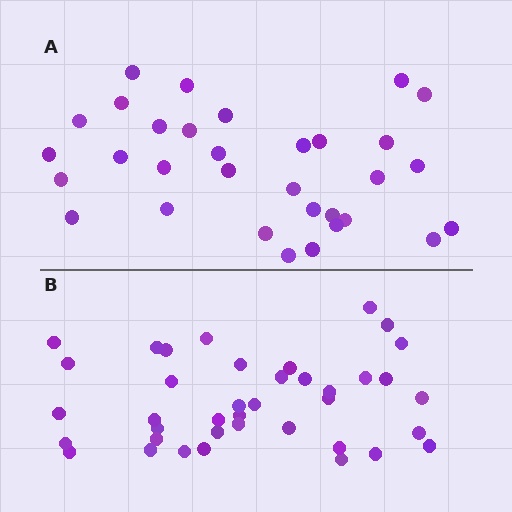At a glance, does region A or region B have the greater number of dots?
Region B (the bottom region) has more dots.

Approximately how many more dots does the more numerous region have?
Region B has roughly 8 or so more dots than region A.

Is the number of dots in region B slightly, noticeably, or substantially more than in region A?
Region B has only slightly more — the two regions are fairly close. The ratio is roughly 1.2 to 1.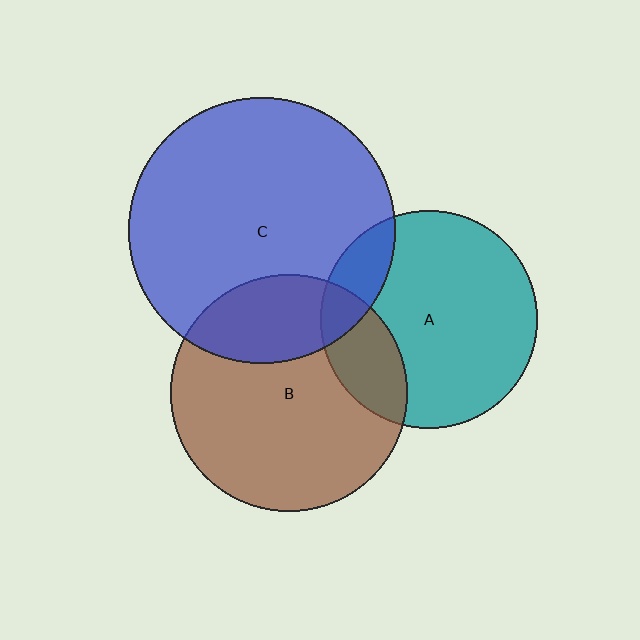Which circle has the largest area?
Circle C (blue).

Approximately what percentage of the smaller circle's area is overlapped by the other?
Approximately 20%.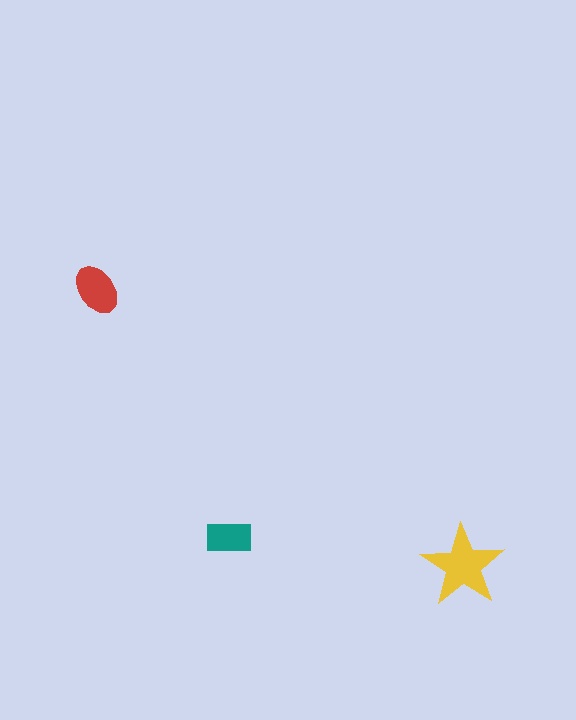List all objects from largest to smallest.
The yellow star, the red ellipse, the teal rectangle.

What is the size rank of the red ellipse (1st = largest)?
2nd.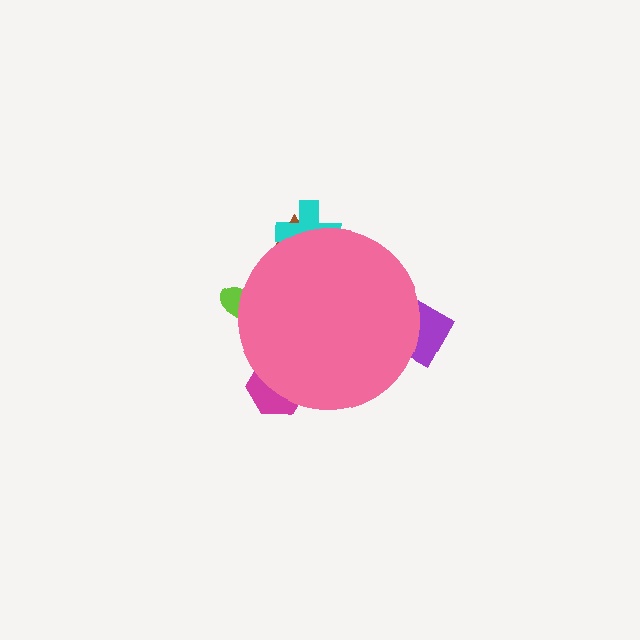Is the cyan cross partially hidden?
Yes, the cyan cross is partially hidden behind the pink circle.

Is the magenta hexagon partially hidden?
Yes, the magenta hexagon is partially hidden behind the pink circle.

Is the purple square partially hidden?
Yes, the purple square is partially hidden behind the pink circle.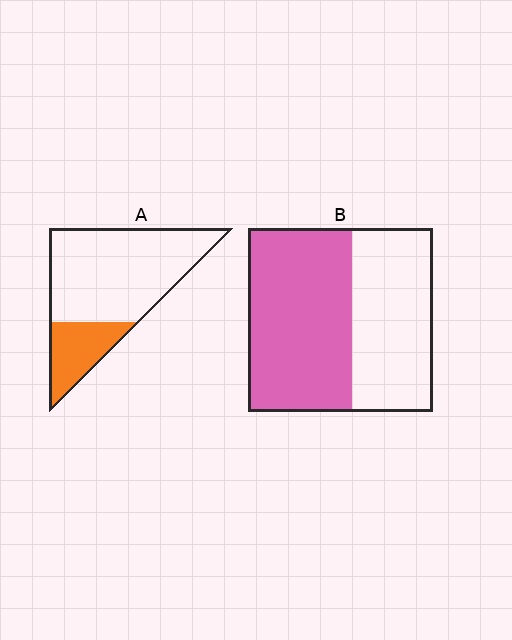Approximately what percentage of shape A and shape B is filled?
A is approximately 25% and B is approximately 55%.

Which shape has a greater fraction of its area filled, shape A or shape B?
Shape B.